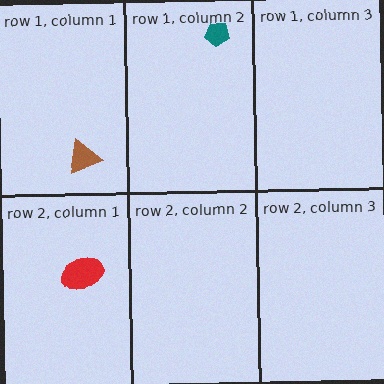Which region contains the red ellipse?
The row 2, column 1 region.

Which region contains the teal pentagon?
The row 1, column 2 region.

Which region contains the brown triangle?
The row 1, column 1 region.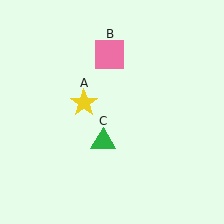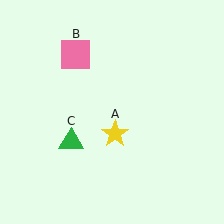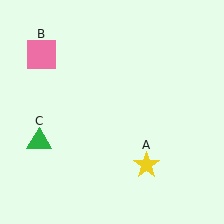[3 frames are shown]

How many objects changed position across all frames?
3 objects changed position: yellow star (object A), pink square (object B), green triangle (object C).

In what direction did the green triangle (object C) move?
The green triangle (object C) moved left.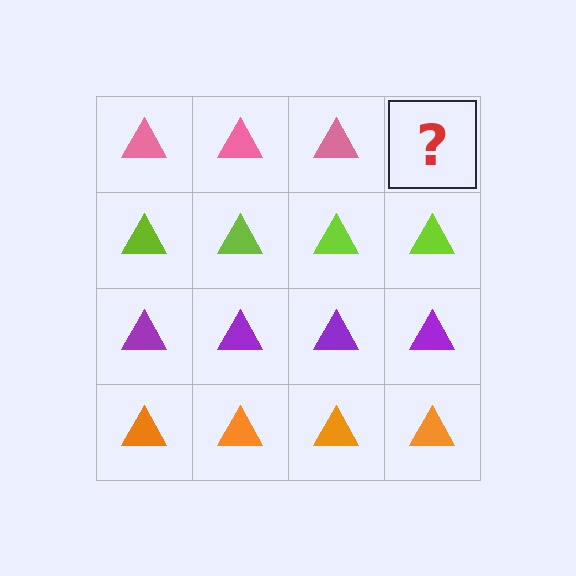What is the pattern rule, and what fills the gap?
The rule is that each row has a consistent color. The gap should be filled with a pink triangle.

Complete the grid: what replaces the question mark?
The question mark should be replaced with a pink triangle.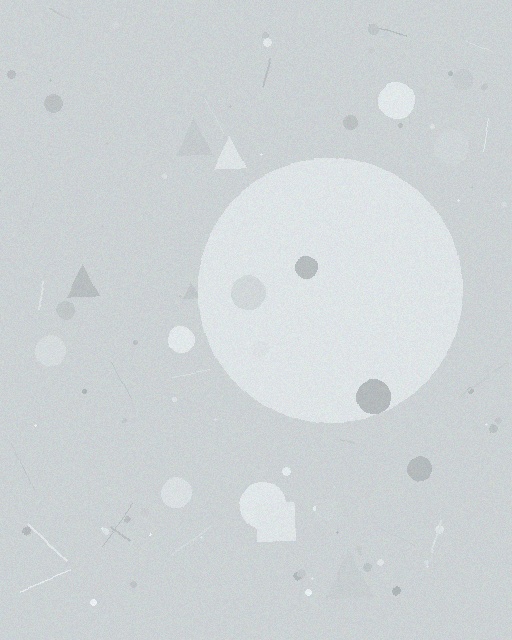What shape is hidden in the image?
A circle is hidden in the image.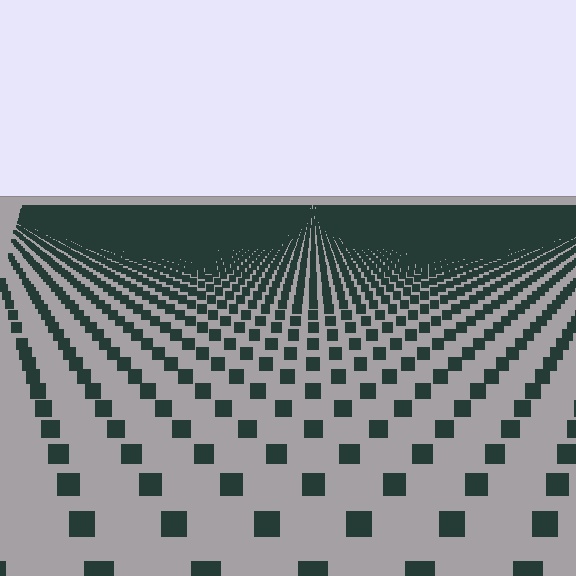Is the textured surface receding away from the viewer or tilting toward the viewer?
The surface is receding away from the viewer. Texture elements get smaller and denser toward the top.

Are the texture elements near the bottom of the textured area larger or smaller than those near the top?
Larger. Near the bottom, elements are closer to the viewer and appear at a bigger on-screen size.